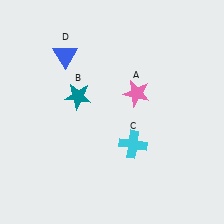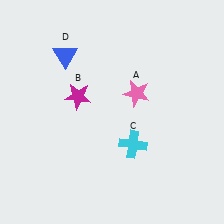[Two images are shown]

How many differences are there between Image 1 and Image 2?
There is 1 difference between the two images.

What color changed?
The star (B) changed from teal in Image 1 to magenta in Image 2.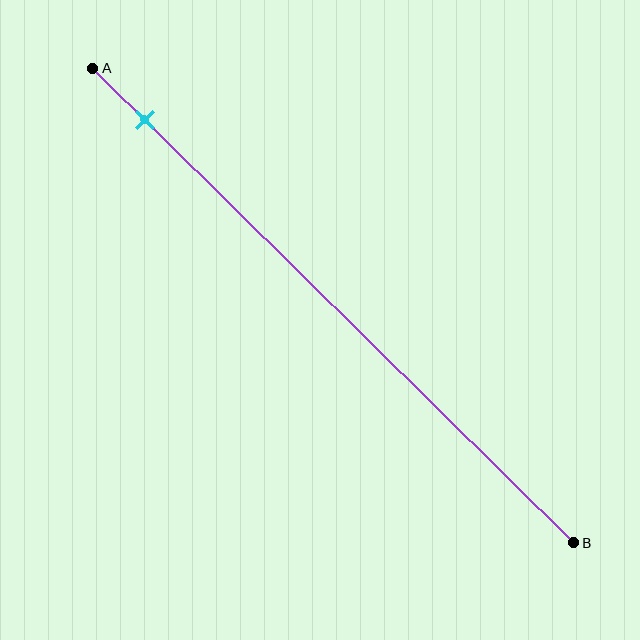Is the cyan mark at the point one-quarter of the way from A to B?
No, the mark is at about 10% from A, not at the 25% one-quarter point.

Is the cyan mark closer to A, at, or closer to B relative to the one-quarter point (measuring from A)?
The cyan mark is closer to point A than the one-quarter point of segment AB.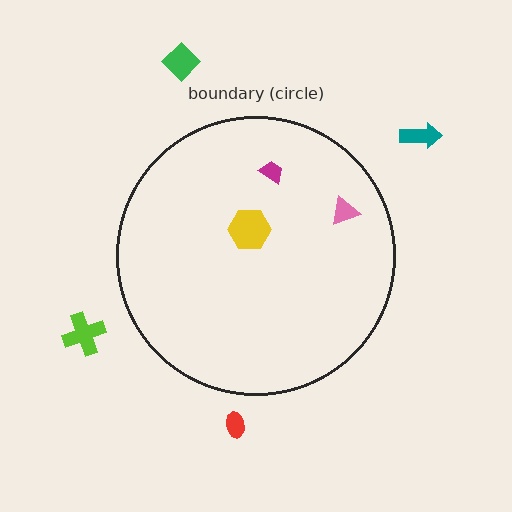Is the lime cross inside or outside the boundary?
Outside.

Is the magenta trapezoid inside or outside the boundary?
Inside.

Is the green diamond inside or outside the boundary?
Outside.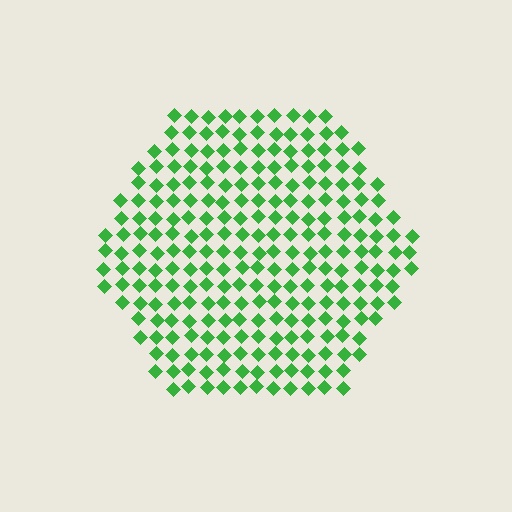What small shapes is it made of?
It is made of small diamonds.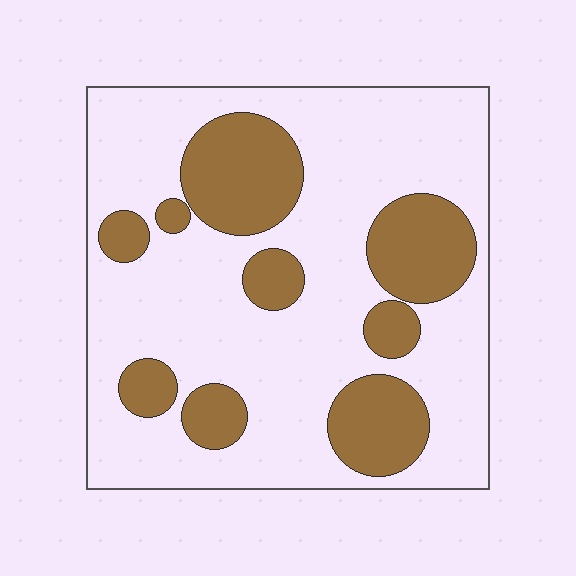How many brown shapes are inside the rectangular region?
9.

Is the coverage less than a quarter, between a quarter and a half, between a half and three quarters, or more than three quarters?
Between a quarter and a half.